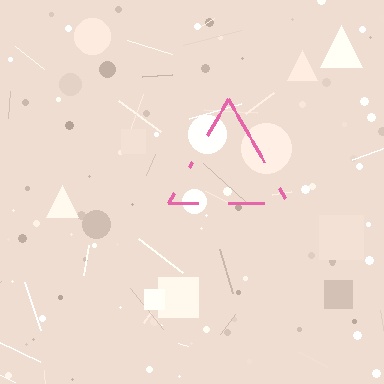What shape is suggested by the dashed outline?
The dashed outline suggests a triangle.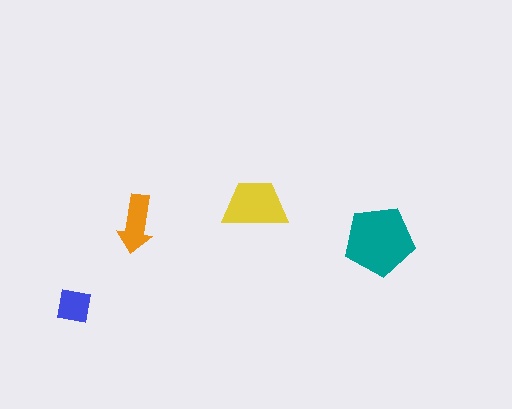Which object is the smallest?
The blue square.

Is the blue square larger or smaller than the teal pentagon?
Smaller.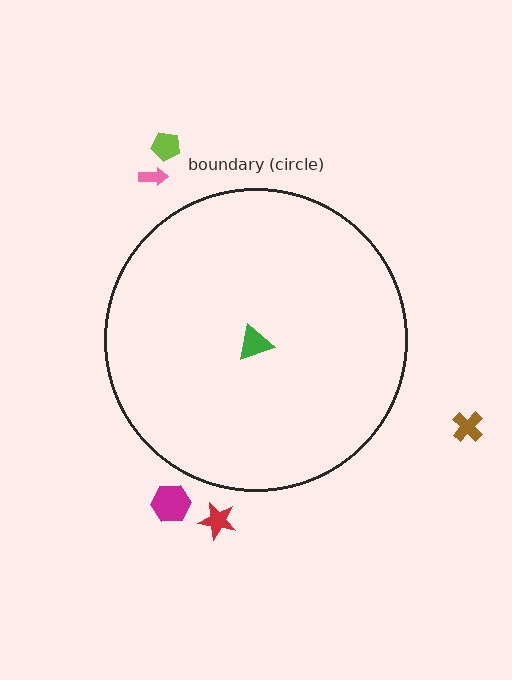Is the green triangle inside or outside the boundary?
Inside.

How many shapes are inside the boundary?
1 inside, 5 outside.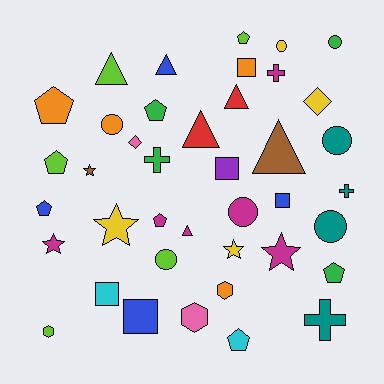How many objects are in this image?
There are 40 objects.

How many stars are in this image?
There are 5 stars.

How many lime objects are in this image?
There are 5 lime objects.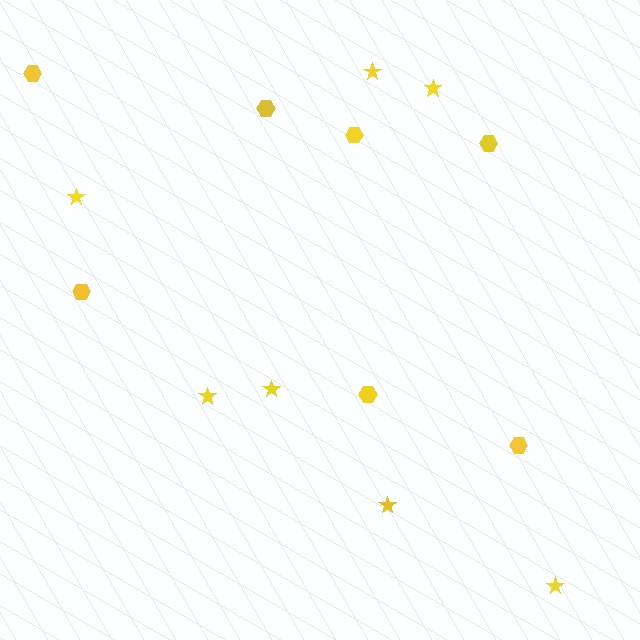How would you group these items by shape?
There are 2 groups: one group of hexagons (7) and one group of stars (7).